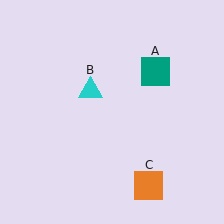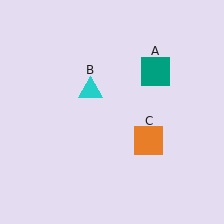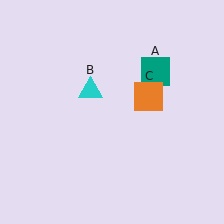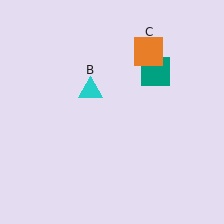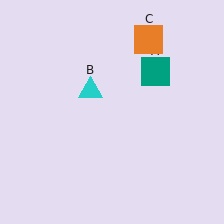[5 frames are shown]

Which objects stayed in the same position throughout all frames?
Teal square (object A) and cyan triangle (object B) remained stationary.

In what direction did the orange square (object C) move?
The orange square (object C) moved up.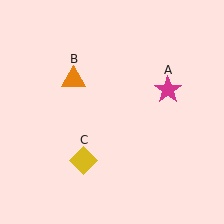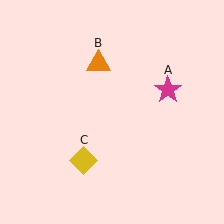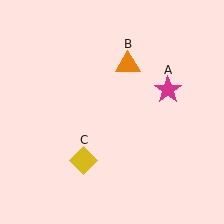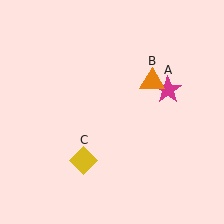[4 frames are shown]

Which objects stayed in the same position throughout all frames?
Magenta star (object A) and yellow diamond (object C) remained stationary.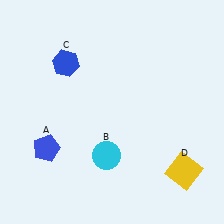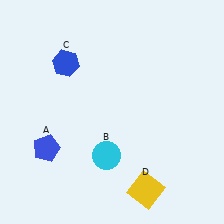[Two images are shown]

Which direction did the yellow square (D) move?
The yellow square (D) moved left.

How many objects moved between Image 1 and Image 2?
1 object moved between the two images.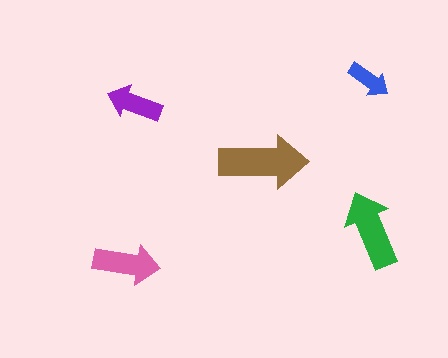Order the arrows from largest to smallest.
the brown one, the green one, the pink one, the purple one, the blue one.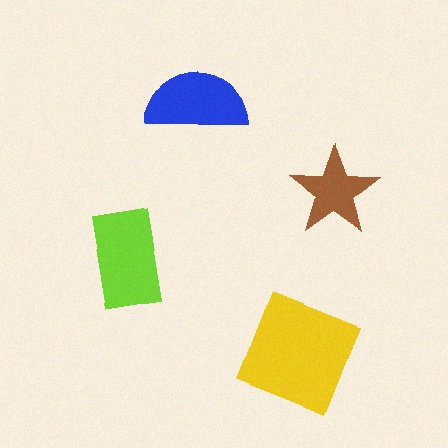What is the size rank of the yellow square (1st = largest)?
1st.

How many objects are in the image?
There are 4 objects in the image.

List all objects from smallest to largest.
The brown star, the blue semicircle, the lime rectangle, the yellow square.